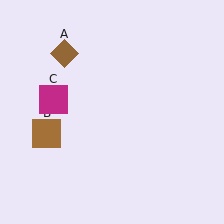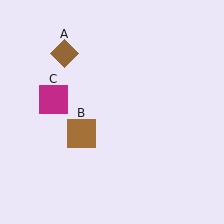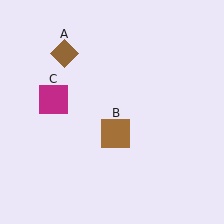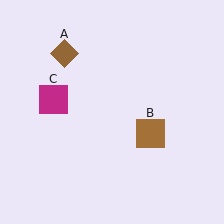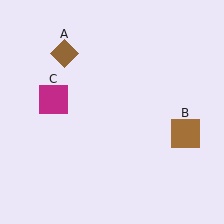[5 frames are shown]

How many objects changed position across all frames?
1 object changed position: brown square (object B).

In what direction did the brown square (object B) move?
The brown square (object B) moved right.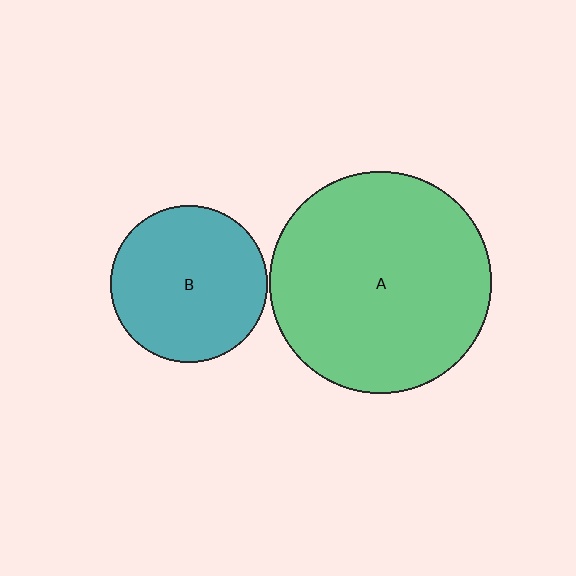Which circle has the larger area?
Circle A (green).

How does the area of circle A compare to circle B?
Approximately 2.0 times.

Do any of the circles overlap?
No, none of the circles overlap.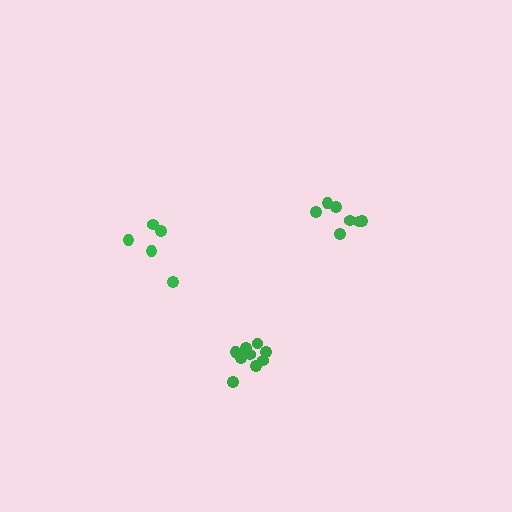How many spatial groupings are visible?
There are 3 spatial groupings.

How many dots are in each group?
Group 1: 5 dots, Group 2: 10 dots, Group 3: 7 dots (22 total).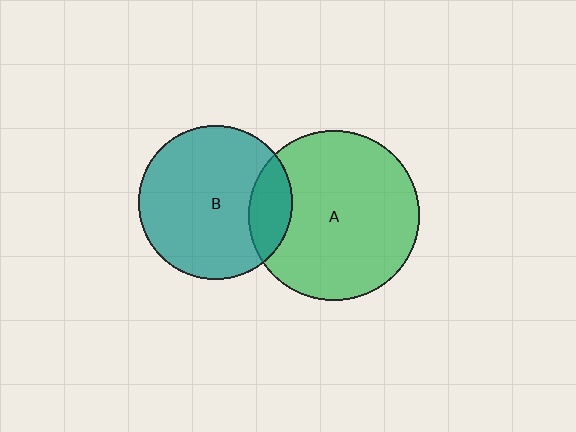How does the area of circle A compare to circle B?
Approximately 1.2 times.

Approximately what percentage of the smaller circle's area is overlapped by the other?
Approximately 15%.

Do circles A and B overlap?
Yes.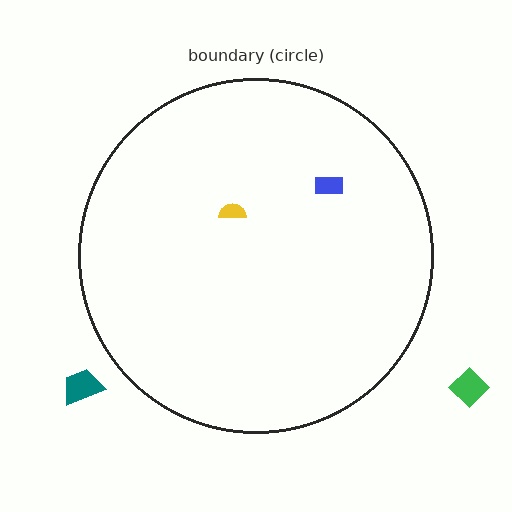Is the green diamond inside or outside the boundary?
Outside.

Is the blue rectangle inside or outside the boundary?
Inside.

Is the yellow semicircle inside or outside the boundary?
Inside.